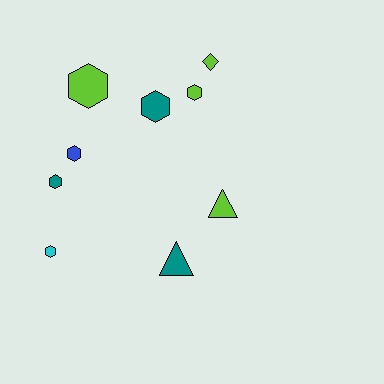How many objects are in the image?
There are 9 objects.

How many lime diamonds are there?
There is 1 lime diamond.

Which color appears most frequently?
Lime, with 4 objects.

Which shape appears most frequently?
Hexagon, with 6 objects.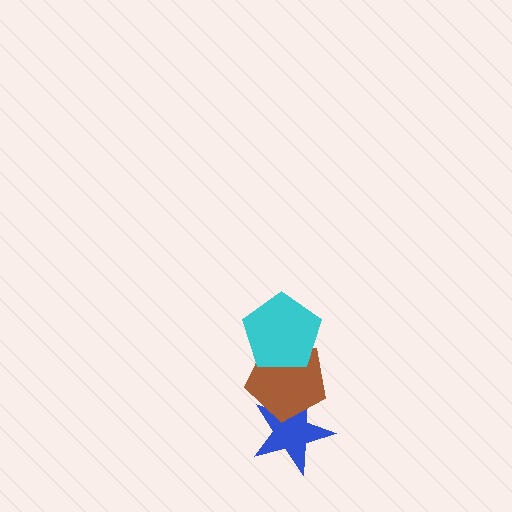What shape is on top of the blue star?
The brown pentagon is on top of the blue star.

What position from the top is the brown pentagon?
The brown pentagon is 2nd from the top.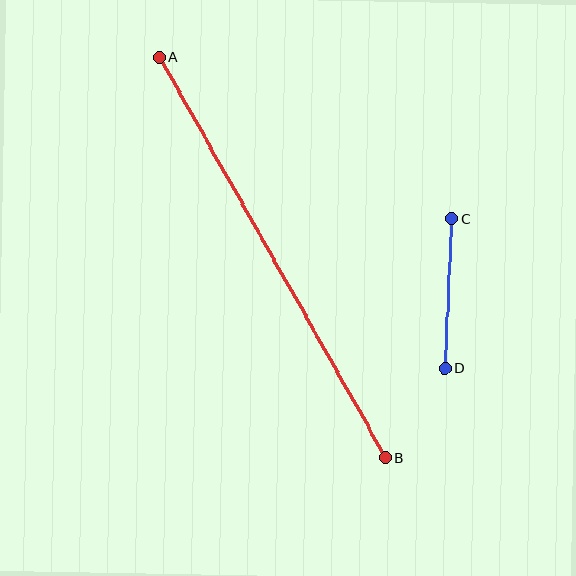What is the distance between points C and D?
The distance is approximately 150 pixels.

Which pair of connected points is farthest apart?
Points A and B are farthest apart.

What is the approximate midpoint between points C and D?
The midpoint is at approximately (448, 293) pixels.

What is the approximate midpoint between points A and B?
The midpoint is at approximately (272, 257) pixels.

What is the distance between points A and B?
The distance is approximately 460 pixels.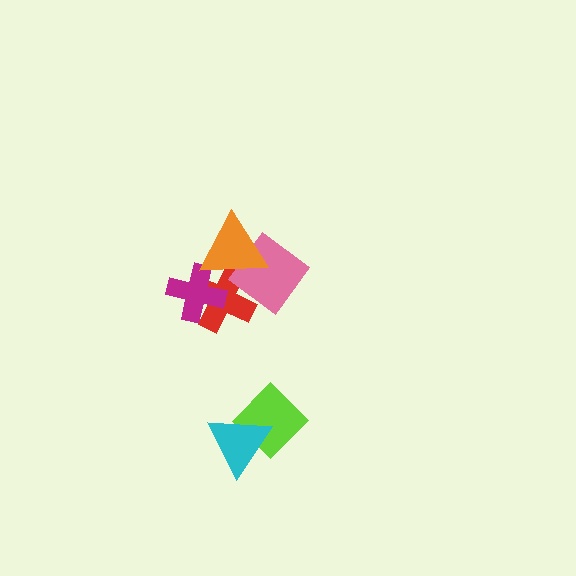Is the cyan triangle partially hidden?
No, no other shape covers it.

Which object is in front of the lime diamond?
The cyan triangle is in front of the lime diamond.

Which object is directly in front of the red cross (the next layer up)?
The pink diamond is directly in front of the red cross.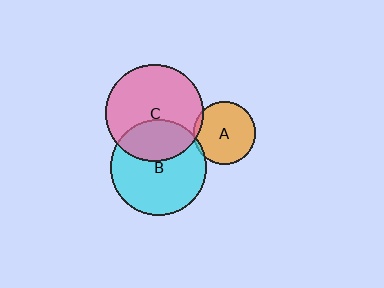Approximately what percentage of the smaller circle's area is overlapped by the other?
Approximately 5%.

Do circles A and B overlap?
Yes.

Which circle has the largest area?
Circle C (pink).